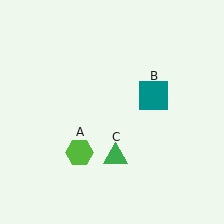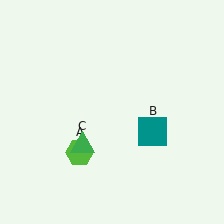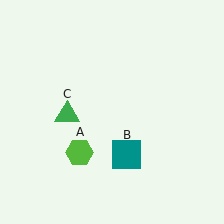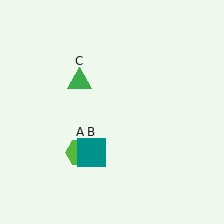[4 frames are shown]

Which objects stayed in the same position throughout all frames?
Lime hexagon (object A) remained stationary.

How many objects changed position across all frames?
2 objects changed position: teal square (object B), green triangle (object C).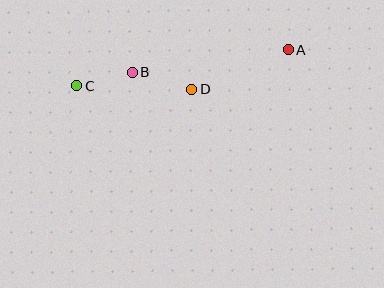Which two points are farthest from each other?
Points A and C are farthest from each other.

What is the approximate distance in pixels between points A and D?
The distance between A and D is approximately 104 pixels.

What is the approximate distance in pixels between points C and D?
The distance between C and D is approximately 115 pixels.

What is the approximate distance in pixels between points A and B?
The distance between A and B is approximately 157 pixels.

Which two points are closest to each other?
Points B and C are closest to each other.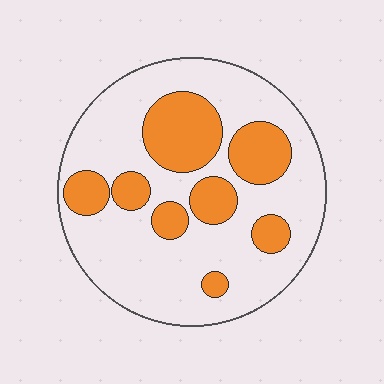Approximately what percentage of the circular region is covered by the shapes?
Approximately 30%.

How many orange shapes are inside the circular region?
8.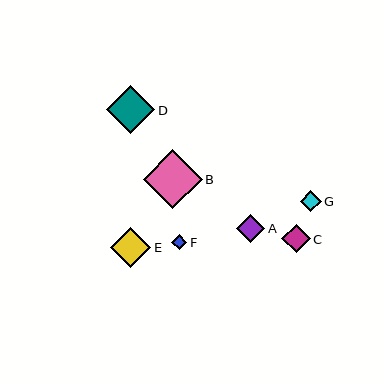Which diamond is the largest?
Diamond B is the largest with a size of approximately 59 pixels.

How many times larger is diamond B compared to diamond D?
Diamond B is approximately 1.2 times the size of diamond D.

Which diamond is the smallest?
Diamond F is the smallest with a size of approximately 15 pixels.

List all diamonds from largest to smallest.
From largest to smallest: B, D, E, C, A, G, F.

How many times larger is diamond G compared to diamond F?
Diamond G is approximately 1.4 times the size of diamond F.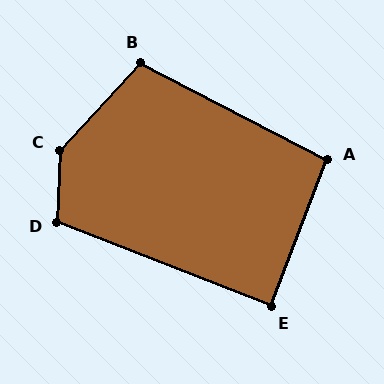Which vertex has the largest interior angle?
C, at approximately 140 degrees.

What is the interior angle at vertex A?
Approximately 97 degrees (obtuse).